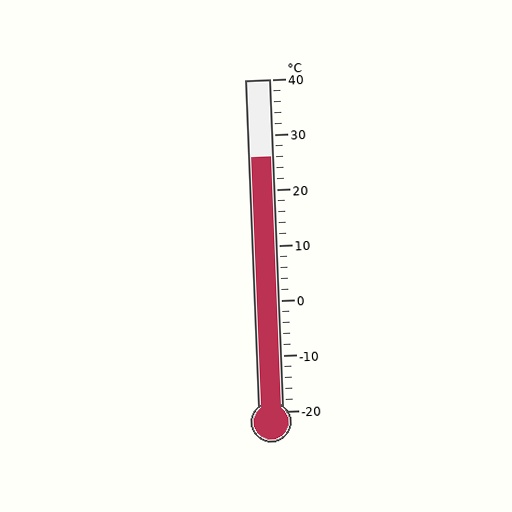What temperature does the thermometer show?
The thermometer shows approximately 26°C.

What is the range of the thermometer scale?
The thermometer scale ranges from -20°C to 40°C.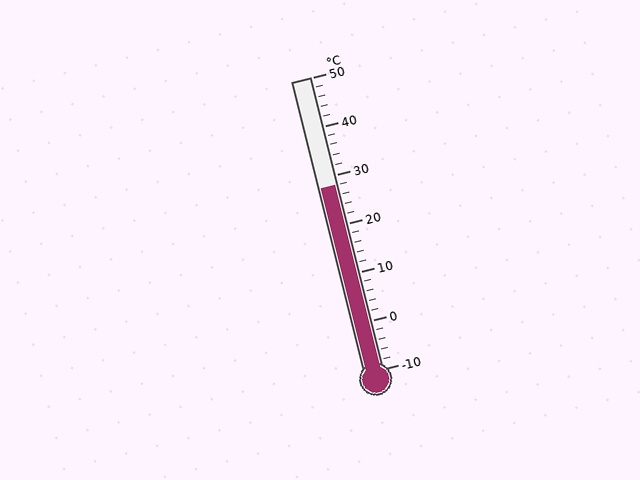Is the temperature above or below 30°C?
The temperature is below 30°C.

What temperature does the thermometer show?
The thermometer shows approximately 28°C.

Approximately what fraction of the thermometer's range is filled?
The thermometer is filled to approximately 65% of its range.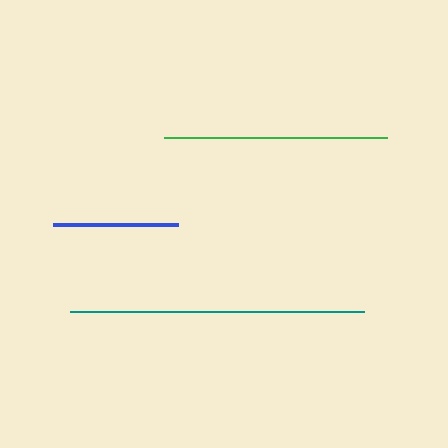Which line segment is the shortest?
The blue line is the shortest at approximately 125 pixels.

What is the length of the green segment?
The green segment is approximately 223 pixels long.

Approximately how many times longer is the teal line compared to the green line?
The teal line is approximately 1.3 times the length of the green line.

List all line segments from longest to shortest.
From longest to shortest: teal, green, blue.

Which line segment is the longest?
The teal line is the longest at approximately 293 pixels.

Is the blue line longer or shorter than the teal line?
The teal line is longer than the blue line.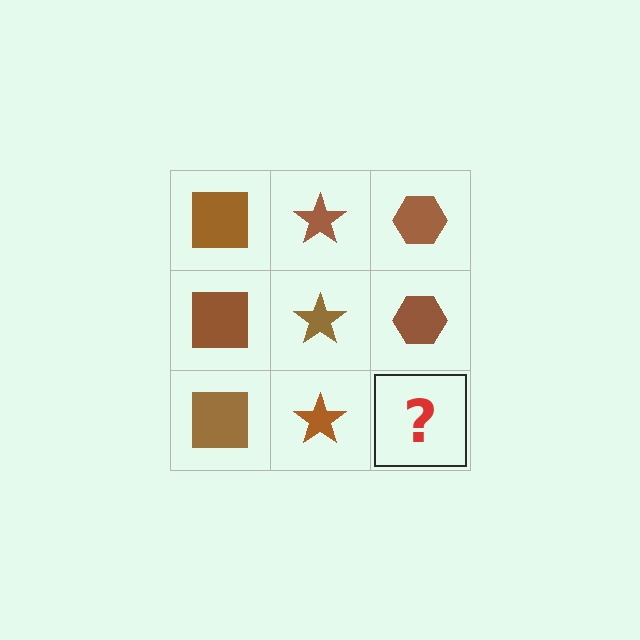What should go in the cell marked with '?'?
The missing cell should contain a brown hexagon.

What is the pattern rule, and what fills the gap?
The rule is that each column has a consistent shape. The gap should be filled with a brown hexagon.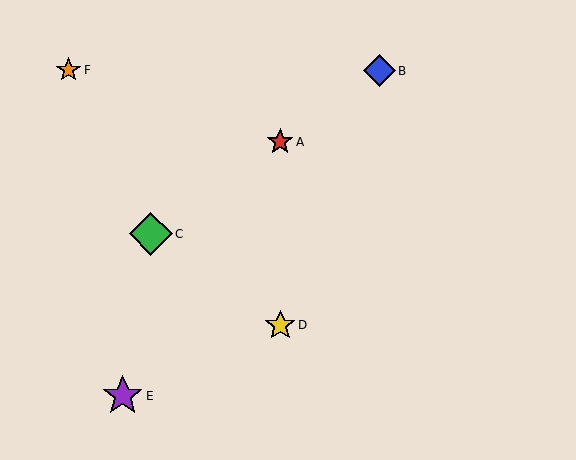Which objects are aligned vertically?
Objects A, D are aligned vertically.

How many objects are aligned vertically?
2 objects (A, D) are aligned vertically.